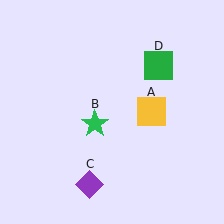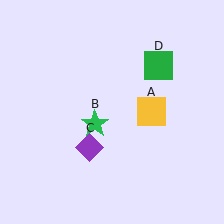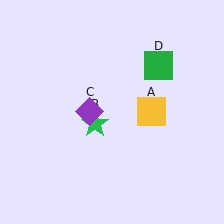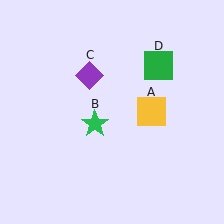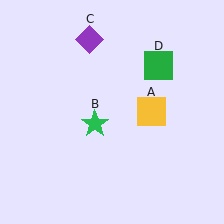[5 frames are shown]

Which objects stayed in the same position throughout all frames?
Yellow square (object A) and green star (object B) and green square (object D) remained stationary.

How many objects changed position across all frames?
1 object changed position: purple diamond (object C).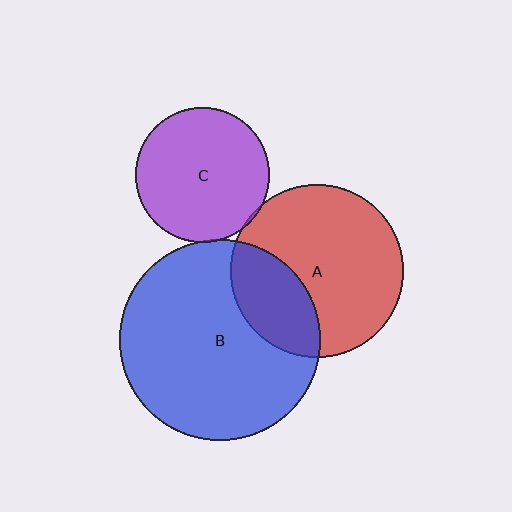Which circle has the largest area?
Circle B (blue).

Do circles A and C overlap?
Yes.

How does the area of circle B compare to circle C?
Approximately 2.2 times.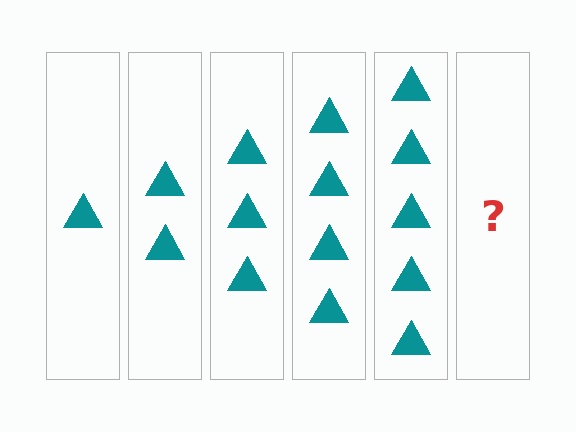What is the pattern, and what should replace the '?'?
The pattern is that each step adds one more triangle. The '?' should be 6 triangles.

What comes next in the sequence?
The next element should be 6 triangles.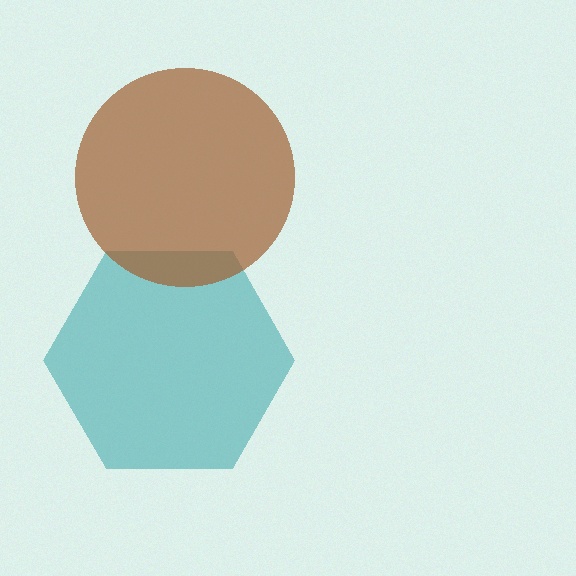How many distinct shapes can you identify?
There are 2 distinct shapes: a teal hexagon, a brown circle.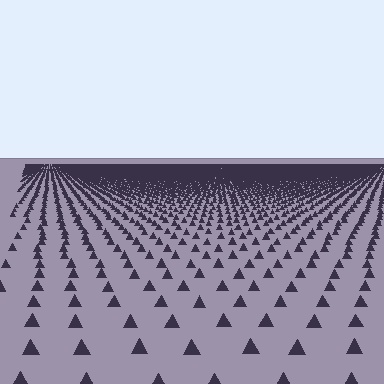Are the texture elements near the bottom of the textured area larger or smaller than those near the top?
Larger. Near the bottom, elements are closer to the viewer and appear at a bigger on-screen size.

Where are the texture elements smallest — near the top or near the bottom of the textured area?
Near the top.